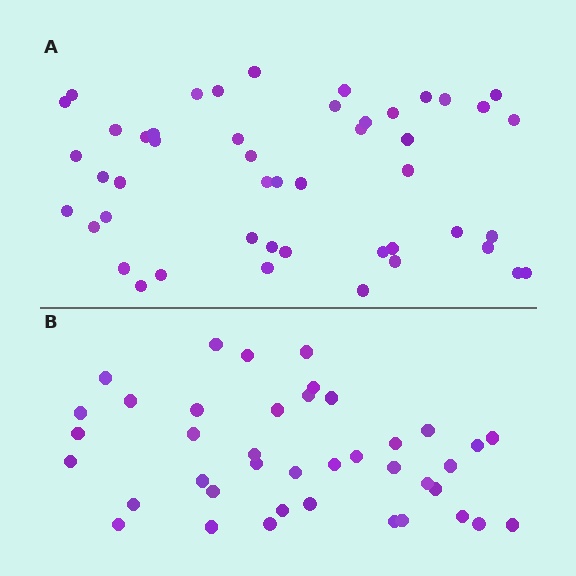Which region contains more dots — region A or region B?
Region A (the top region) has more dots.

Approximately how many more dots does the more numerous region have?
Region A has roughly 8 or so more dots than region B.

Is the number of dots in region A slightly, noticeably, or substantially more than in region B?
Region A has only slightly more — the two regions are fairly close. The ratio is roughly 1.2 to 1.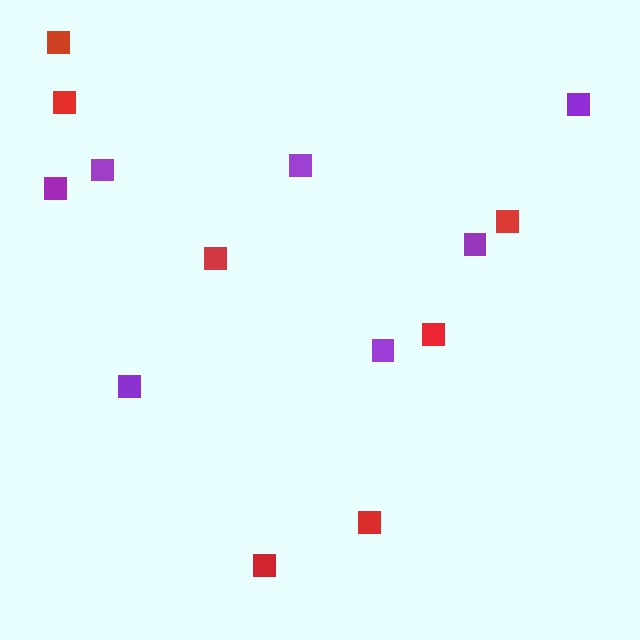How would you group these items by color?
There are 2 groups: one group of red squares (7) and one group of purple squares (7).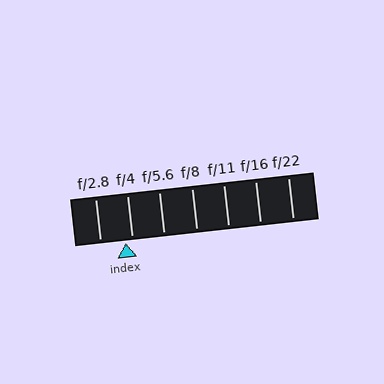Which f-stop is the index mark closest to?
The index mark is closest to f/4.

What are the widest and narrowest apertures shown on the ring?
The widest aperture shown is f/2.8 and the narrowest is f/22.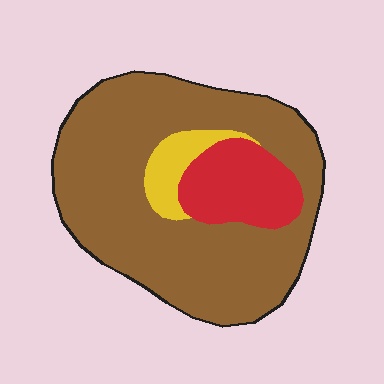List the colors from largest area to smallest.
From largest to smallest: brown, red, yellow.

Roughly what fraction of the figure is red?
Red takes up less than a sixth of the figure.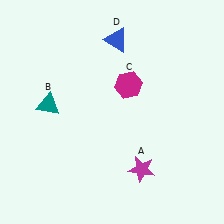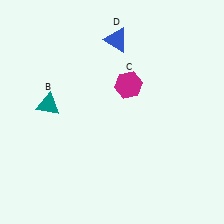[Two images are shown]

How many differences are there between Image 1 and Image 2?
There is 1 difference between the two images.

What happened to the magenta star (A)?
The magenta star (A) was removed in Image 2. It was in the bottom-right area of Image 1.